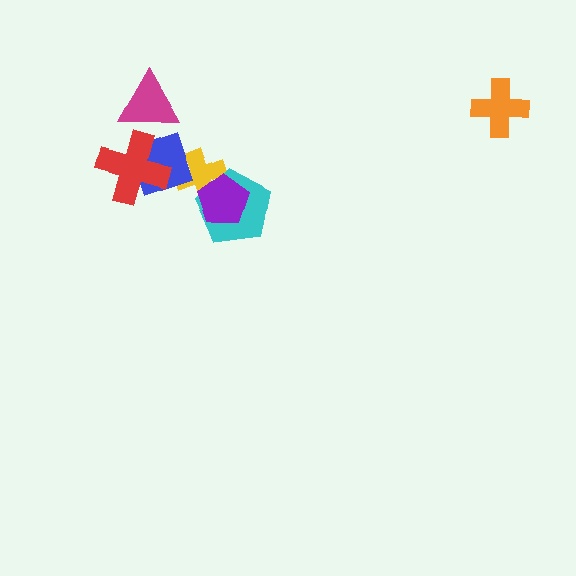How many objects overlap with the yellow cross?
3 objects overlap with the yellow cross.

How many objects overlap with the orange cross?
0 objects overlap with the orange cross.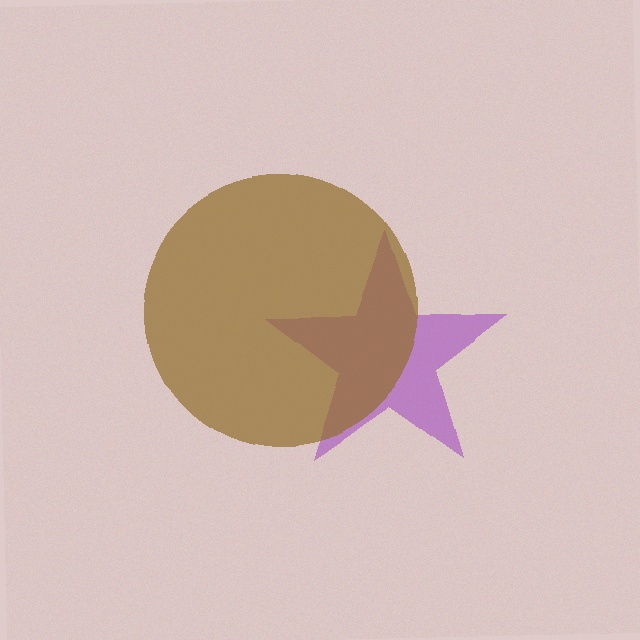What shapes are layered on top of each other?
The layered shapes are: a purple star, a brown circle.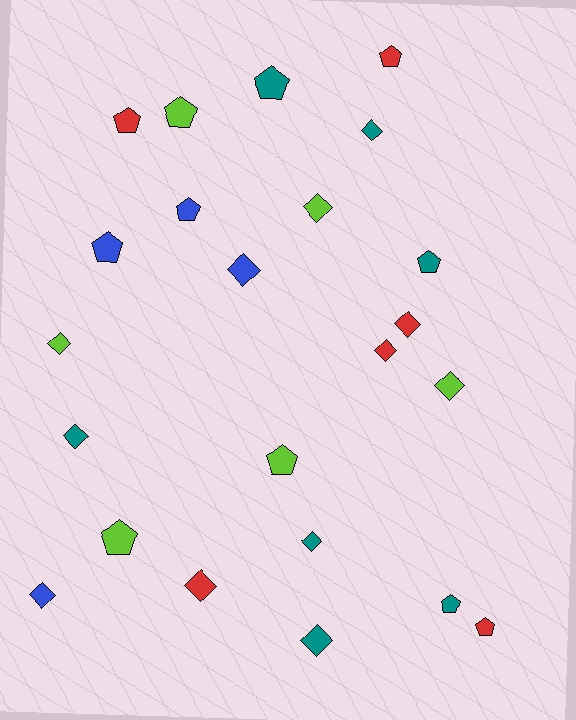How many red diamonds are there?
There are 3 red diamonds.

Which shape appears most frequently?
Diamond, with 12 objects.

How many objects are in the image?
There are 23 objects.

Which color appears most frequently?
Teal, with 7 objects.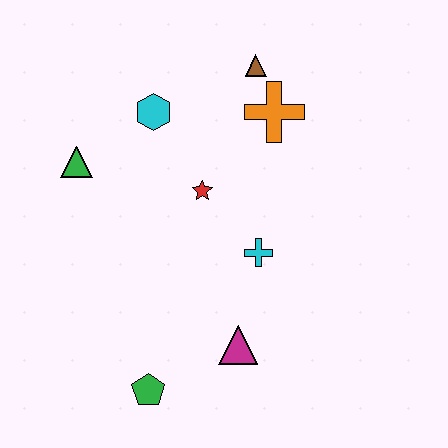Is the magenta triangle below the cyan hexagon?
Yes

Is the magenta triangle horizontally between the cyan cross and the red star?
Yes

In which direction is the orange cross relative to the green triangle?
The orange cross is to the right of the green triangle.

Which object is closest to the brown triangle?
The orange cross is closest to the brown triangle.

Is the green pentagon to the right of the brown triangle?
No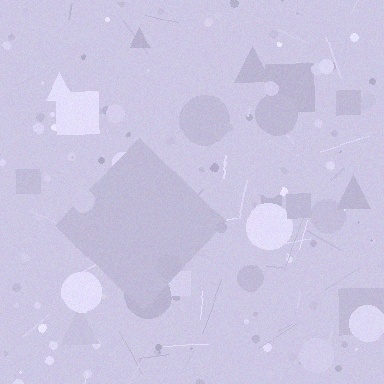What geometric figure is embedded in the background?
A diamond is embedded in the background.